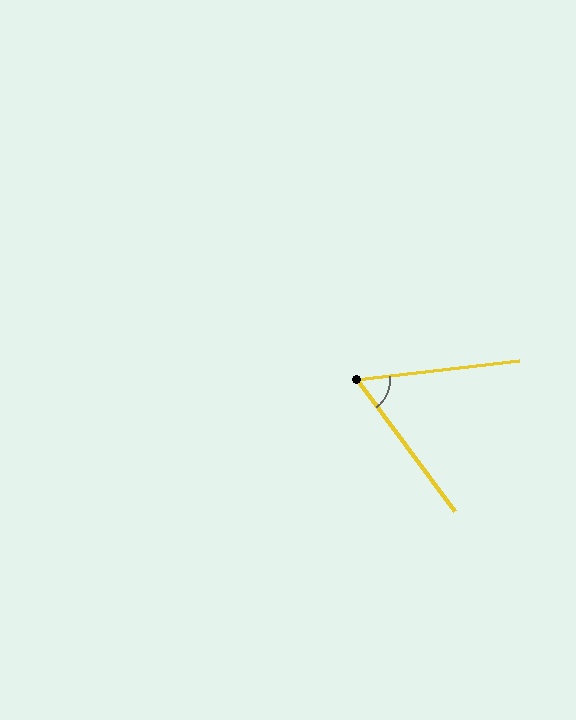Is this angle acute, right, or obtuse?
It is acute.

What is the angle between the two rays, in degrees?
Approximately 60 degrees.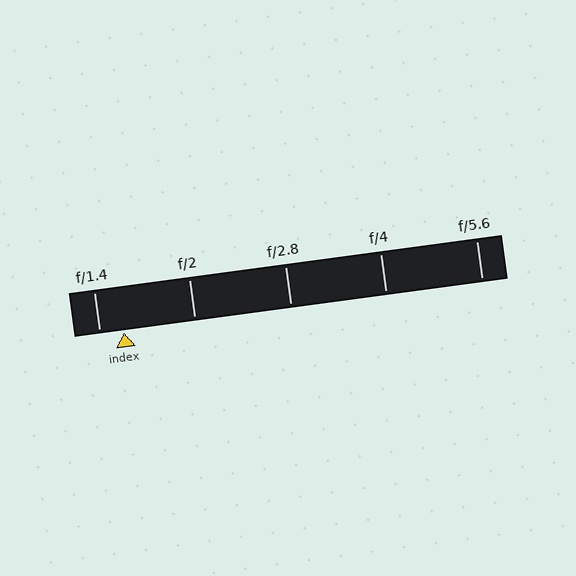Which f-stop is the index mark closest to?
The index mark is closest to f/1.4.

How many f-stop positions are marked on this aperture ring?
There are 5 f-stop positions marked.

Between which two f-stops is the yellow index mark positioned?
The index mark is between f/1.4 and f/2.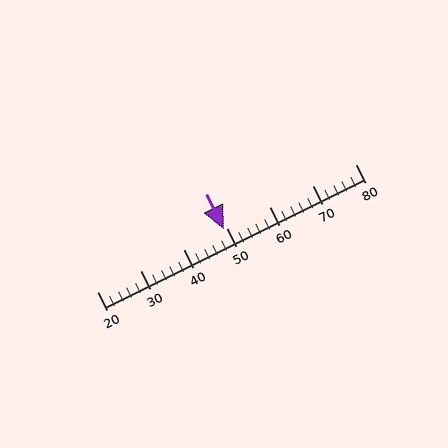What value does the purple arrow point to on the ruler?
The purple arrow points to approximately 49.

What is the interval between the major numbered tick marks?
The major tick marks are spaced 10 units apart.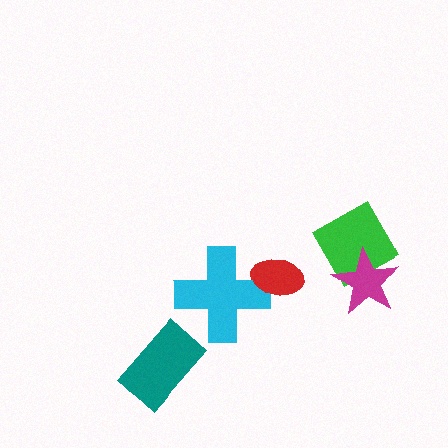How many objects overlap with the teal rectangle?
0 objects overlap with the teal rectangle.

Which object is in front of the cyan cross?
The red ellipse is in front of the cyan cross.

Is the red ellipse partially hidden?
No, no other shape covers it.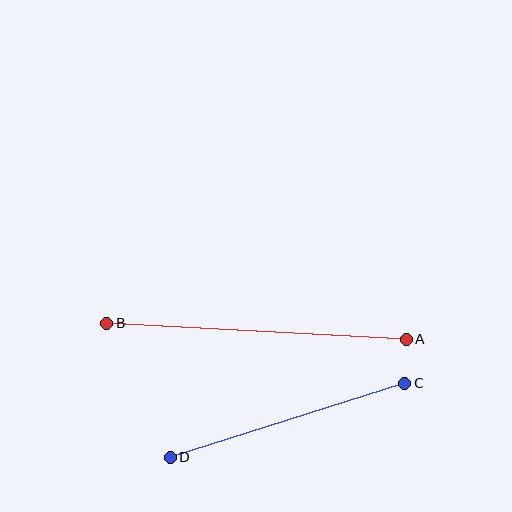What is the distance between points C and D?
The distance is approximately 246 pixels.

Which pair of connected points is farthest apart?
Points A and B are farthest apart.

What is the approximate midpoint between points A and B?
The midpoint is at approximately (256, 331) pixels.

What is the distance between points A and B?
The distance is approximately 300 pixels.